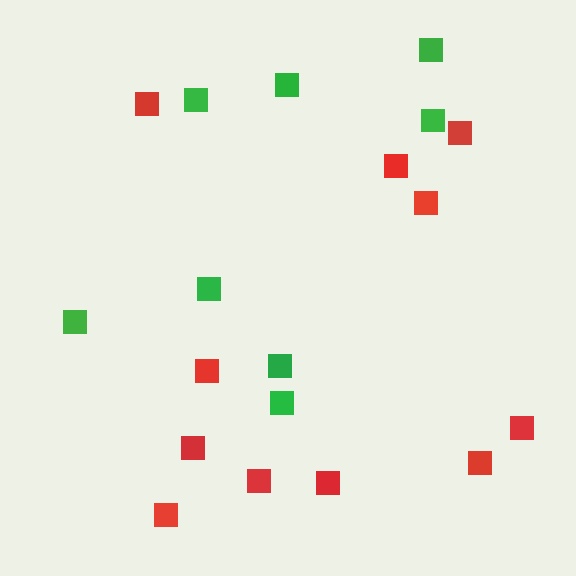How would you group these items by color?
There are 2 groups: one group of red squares (11) and one group of green squares (8).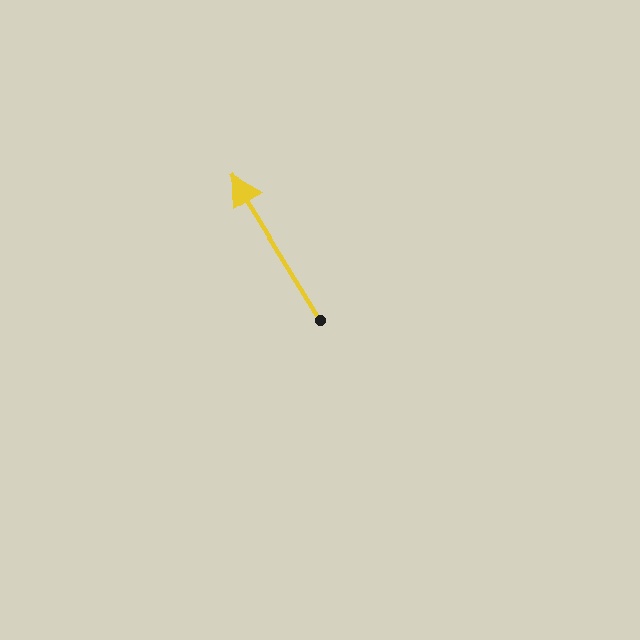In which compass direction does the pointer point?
Northwest.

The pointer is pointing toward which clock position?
Roughly 11 o'clock.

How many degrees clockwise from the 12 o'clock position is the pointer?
Approximately 328 degrees.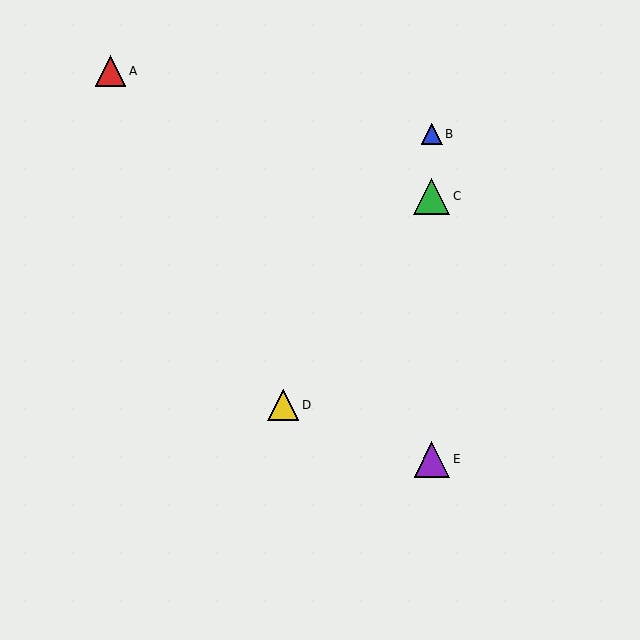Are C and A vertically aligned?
No, C is at x≈432 and A is at x≈110.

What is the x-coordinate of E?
Object E is at x≈432.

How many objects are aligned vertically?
3 objects (B, C, E) are aligned vertically.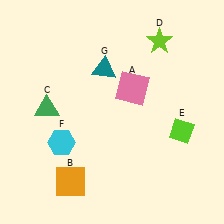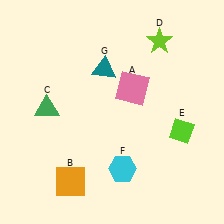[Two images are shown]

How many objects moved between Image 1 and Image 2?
1 object moved between the two images.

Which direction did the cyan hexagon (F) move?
The cyan hexagon (F) moved right.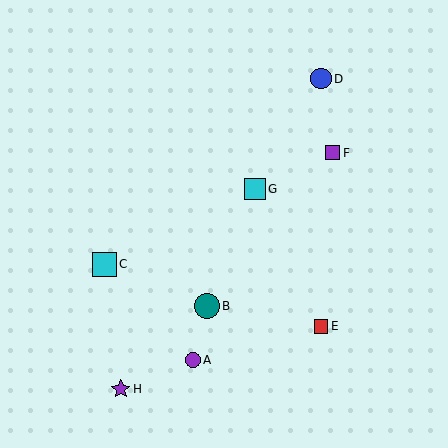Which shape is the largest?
The teal circle (labeled B) is the largest.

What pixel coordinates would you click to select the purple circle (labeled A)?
Click at (193, 360) to select the purple circle A.